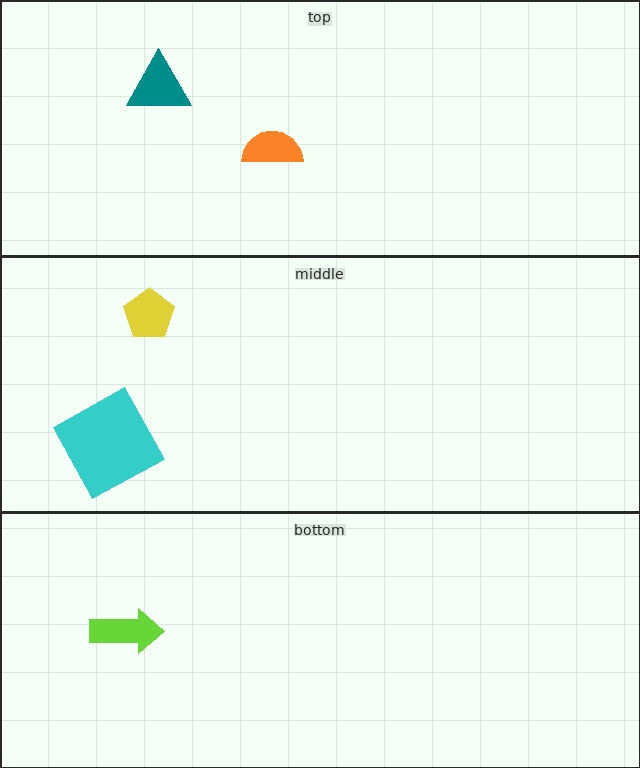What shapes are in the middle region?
The cyan square, the yellow pentagon.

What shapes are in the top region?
The orange semicircle, the teal triangle.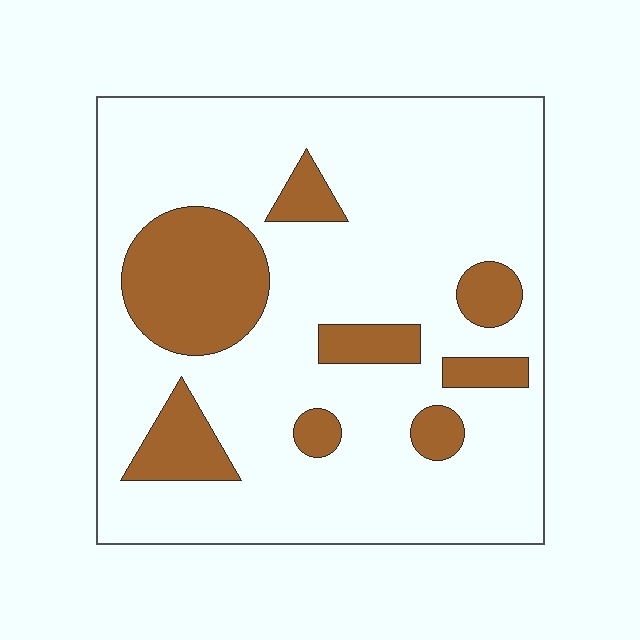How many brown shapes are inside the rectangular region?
8.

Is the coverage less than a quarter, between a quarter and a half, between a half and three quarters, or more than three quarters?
Less than a quarter.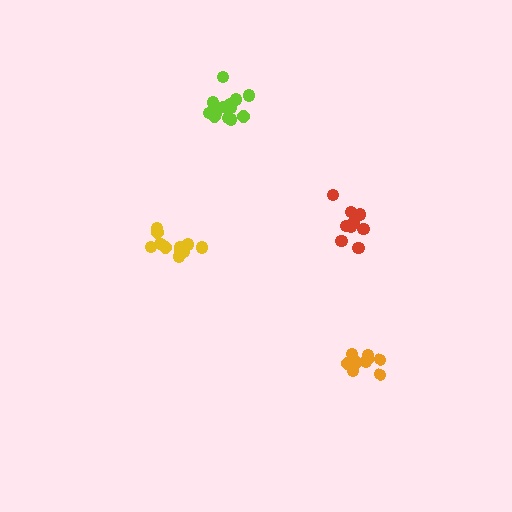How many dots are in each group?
Group 1: 14 dots, Group 2: 13 dots, Group 3: 9 dots, Group 4: 9 dots (45 total).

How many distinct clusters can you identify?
There are 4 distinct clusters.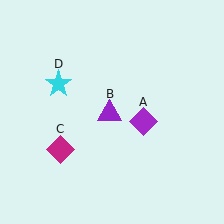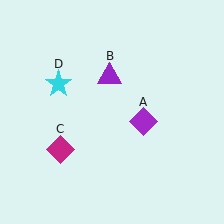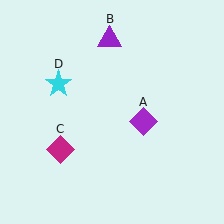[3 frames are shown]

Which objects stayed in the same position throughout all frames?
Purple diamond (object A) and magenta diamond (object C) and cyan star (object D) remained stationary.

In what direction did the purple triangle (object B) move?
The purple triangle (object B) moved up.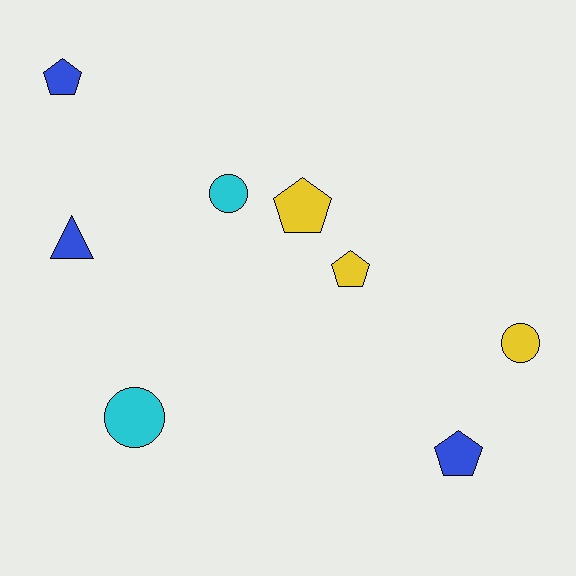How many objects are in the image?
There are 8 objects.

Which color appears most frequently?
Blue, with 3 objects.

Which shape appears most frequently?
Pentagon, with 4 objects.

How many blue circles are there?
There are no blue circles.